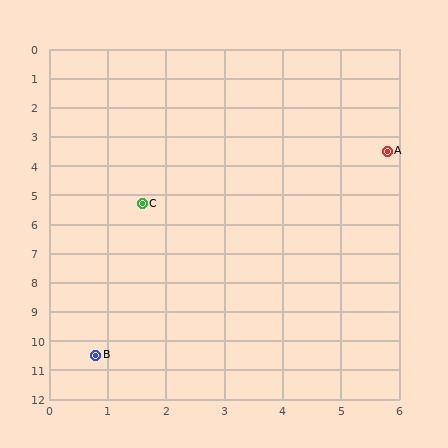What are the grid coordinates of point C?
Point C is at approximately (1.6, 5.3).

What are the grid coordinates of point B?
Point B is at approximately (0.8, 10.5).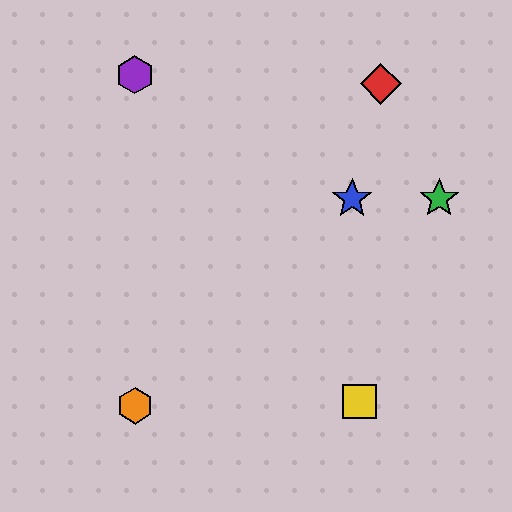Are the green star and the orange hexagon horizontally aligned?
No, the green star is at y≈199 and the orange hexagon is at y≈406.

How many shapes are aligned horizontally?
2 shapes (the blue star, the green star) are aligned horizontally.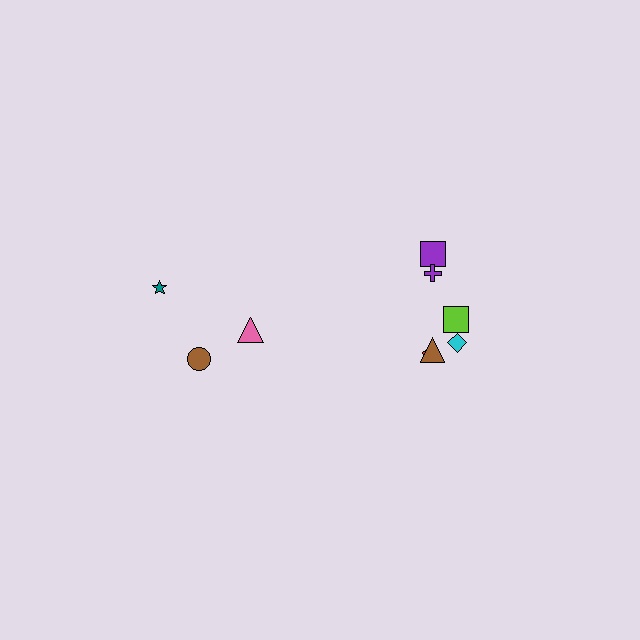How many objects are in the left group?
There are 3 objects.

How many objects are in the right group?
There are 6 objects.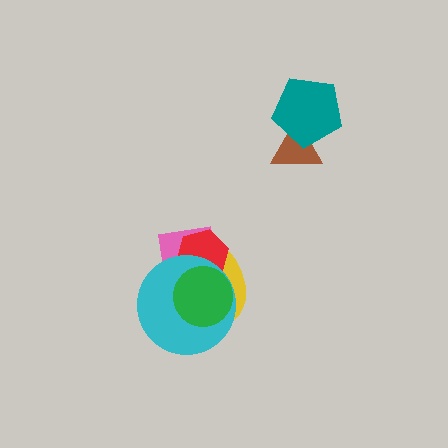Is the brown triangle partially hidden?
Yes, it is partially covered by another shape.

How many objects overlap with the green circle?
4 objects overlap with the green circle.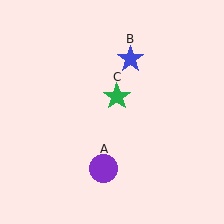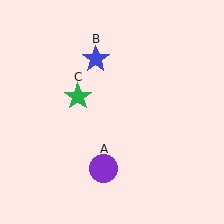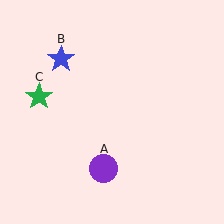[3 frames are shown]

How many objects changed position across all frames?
2 objects changed position: blue star (object B), green star (object C).